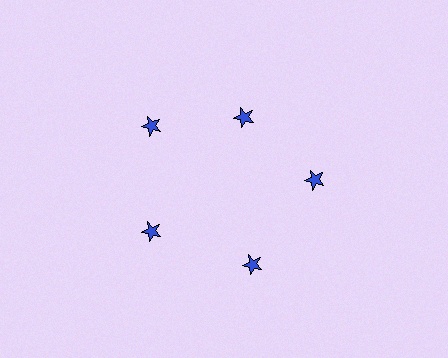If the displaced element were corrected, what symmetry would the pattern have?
It would have 5-fold rotational symmetry — the pattern would map onto itself every 72 degrees.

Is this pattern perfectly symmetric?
No. The 5 blue stars are arranged in a ring, but one element near the 1 o'clock position is pulled inward toward the center, breaking the 5-fold rotational symmetry.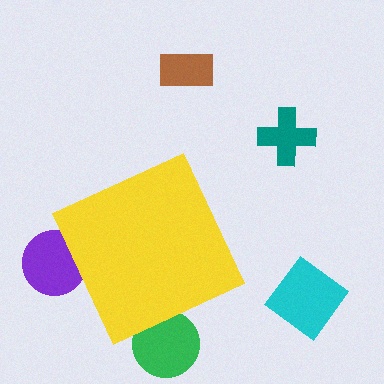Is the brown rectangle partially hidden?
No, the brown rectangle is fully visible.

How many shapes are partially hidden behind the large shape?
2 shapes are partially hidden.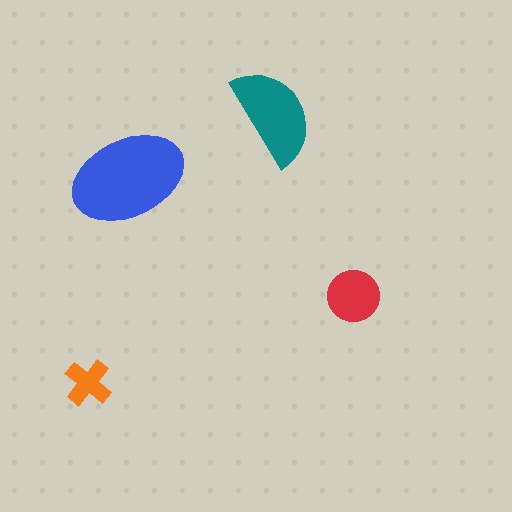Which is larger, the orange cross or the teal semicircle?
The teal semicircle.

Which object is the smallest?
The orange cross.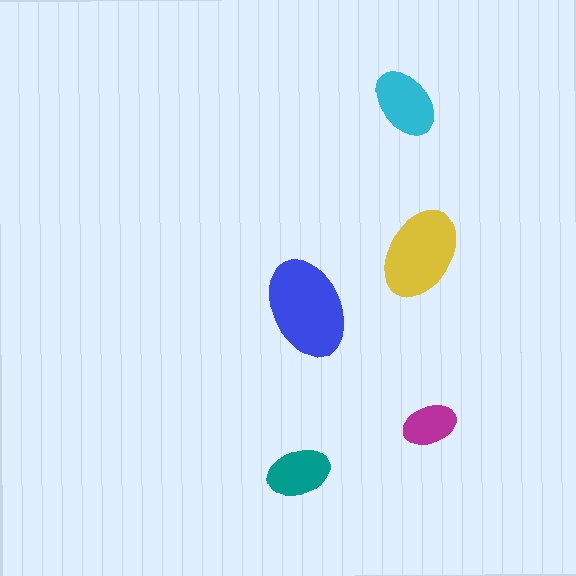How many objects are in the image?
There are 5 objects in the image.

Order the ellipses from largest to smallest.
the blue one, the yellow one, the cyan one, the teal one, the magenta one.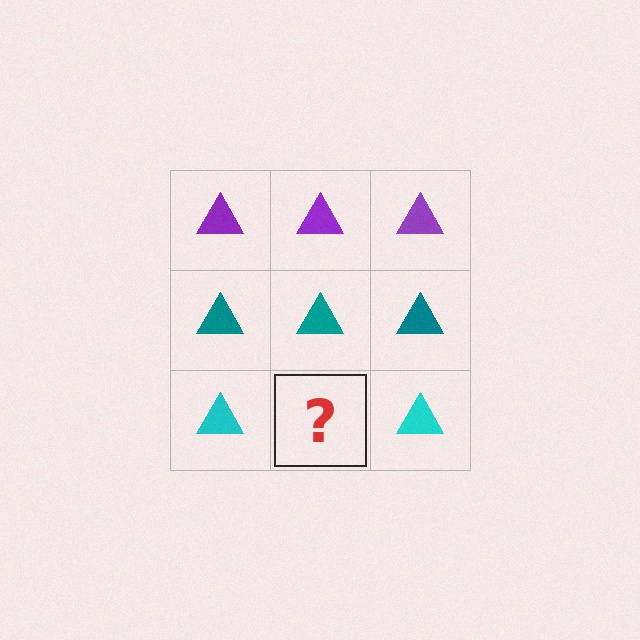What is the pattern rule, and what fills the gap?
The rule is that each row has a consistent color. The gap should be filled with a cyan triangle.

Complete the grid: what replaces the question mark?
The question mark should be replaced with a cyan triangle.